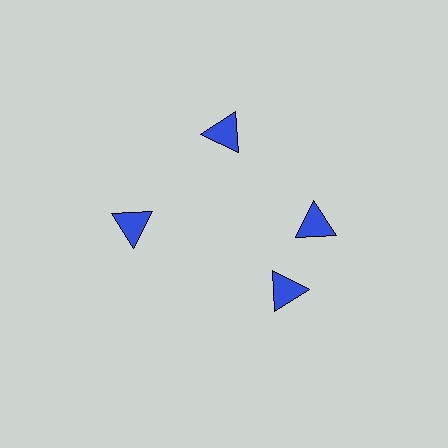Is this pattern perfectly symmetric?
No. The 4 blue triangles are arranged in a ring, but one element near the 6 o'clock position is rotated out of alignment along the ring, breaking the 4-fold rotational symmetry.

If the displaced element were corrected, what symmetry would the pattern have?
It would have 4-fold rotational symmetry — the pattern would map onto itself every 90 degrees.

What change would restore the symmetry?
The symmetry would be restored by rotating it back into even spacing with its neighbors so that all 4 triangles sit at equal angles and equal distance from the center.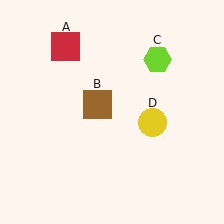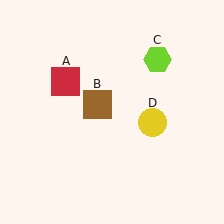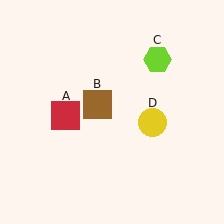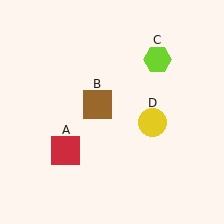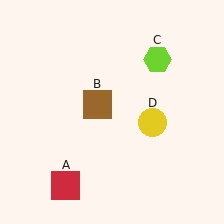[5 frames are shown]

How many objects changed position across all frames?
1 object changed position: red square (object A).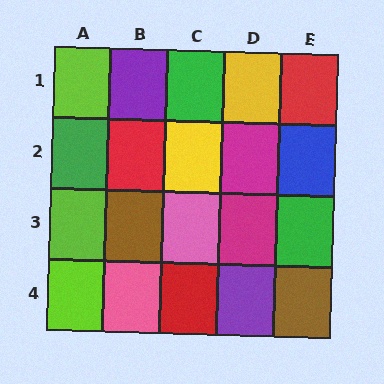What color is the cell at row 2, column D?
Magenta.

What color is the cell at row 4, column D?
Purple.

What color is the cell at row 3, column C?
Pink.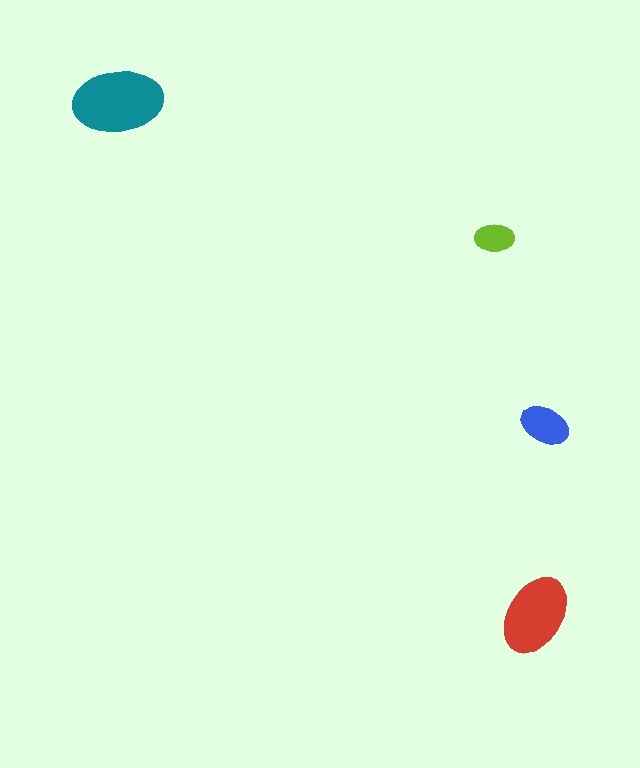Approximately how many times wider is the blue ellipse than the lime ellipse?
About 1.5 times wider.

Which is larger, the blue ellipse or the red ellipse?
The red one.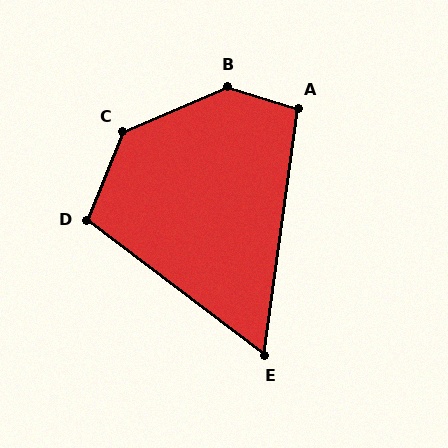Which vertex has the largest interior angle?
B, at approximately 140 degrees.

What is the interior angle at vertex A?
Approximately 99 degrees (obtuse).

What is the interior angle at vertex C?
Approximately 135 degrees (obtuse).